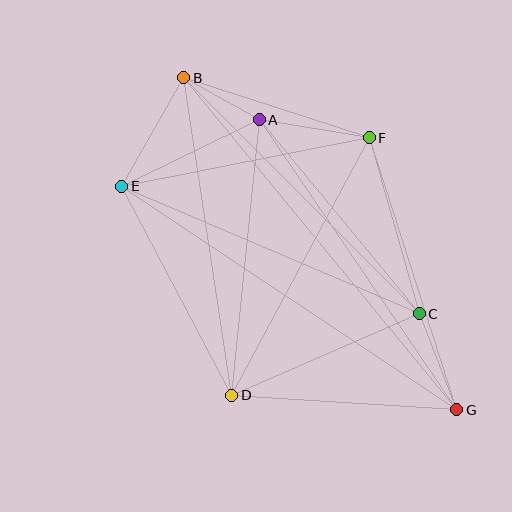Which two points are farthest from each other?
Points B and G are farthest from each other.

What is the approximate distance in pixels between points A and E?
The distance between A and E is approximately 153 pixels.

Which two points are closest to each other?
Points A and B are closest to each other.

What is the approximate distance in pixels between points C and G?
The distance between C and G is approximately 103 pixels.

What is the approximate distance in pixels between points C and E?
The distance between C and E is approximately 324 pixels.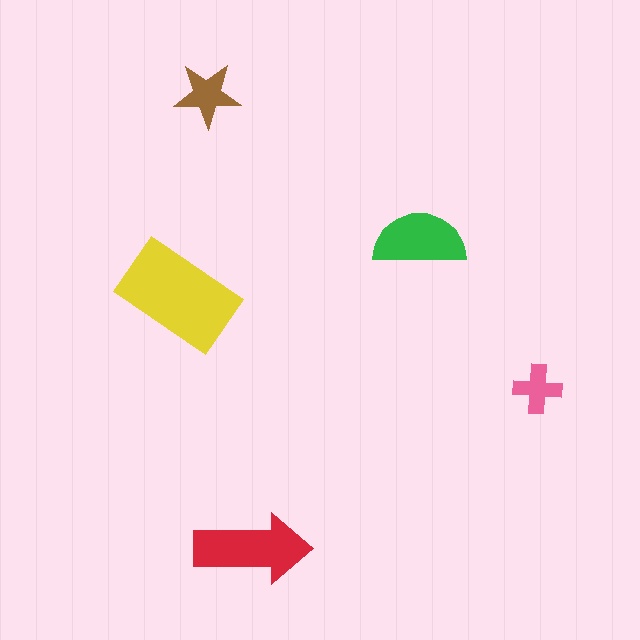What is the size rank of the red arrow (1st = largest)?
2nd.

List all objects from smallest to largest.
The pink cross, the brown star, the green semicircle, the red arrow, the yellow rectangle.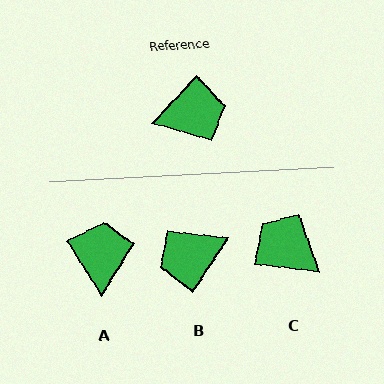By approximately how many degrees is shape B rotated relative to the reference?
Approximately 171 degrees clockwise.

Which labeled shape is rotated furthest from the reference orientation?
B, about 171 degrees away.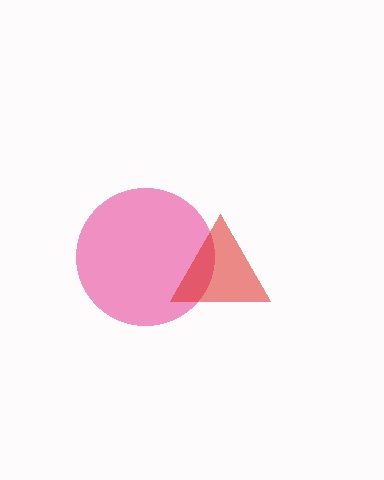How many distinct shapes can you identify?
There are 2 distinct shapes: a pink circle, a red triangle.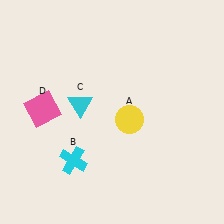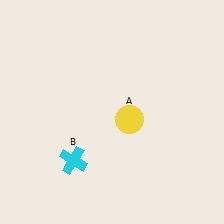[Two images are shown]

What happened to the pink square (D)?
The pink square (D) was removed in Image 2. It was in the top-left area of Image 1.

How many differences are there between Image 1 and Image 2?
There are 2 differences between the two images.